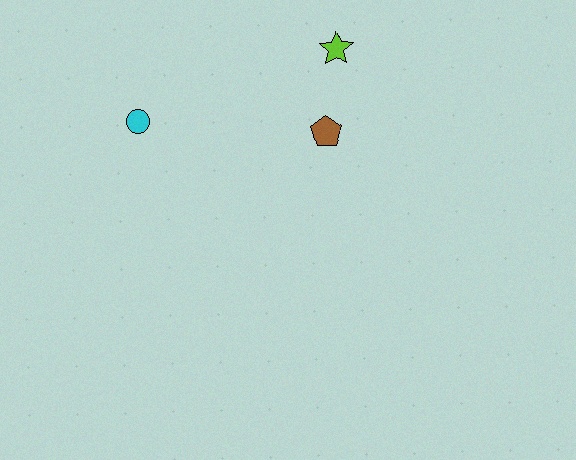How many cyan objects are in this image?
There is 1 cyan object.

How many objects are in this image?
There are 3 objects.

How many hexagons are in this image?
There are no hexagons.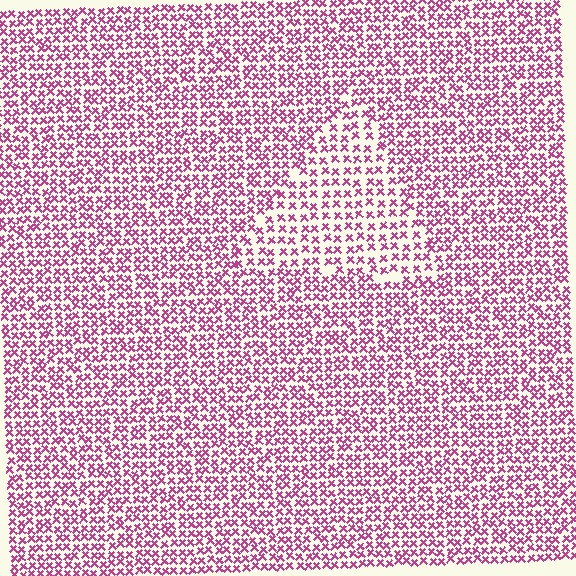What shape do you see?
I see a triangle.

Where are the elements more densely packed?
The elements are more densely packed outside the triangle boundary.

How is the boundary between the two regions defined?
The boundary is defined by a change in element density (approximately 1.6x ratio). All elements are the same color, size, and shape.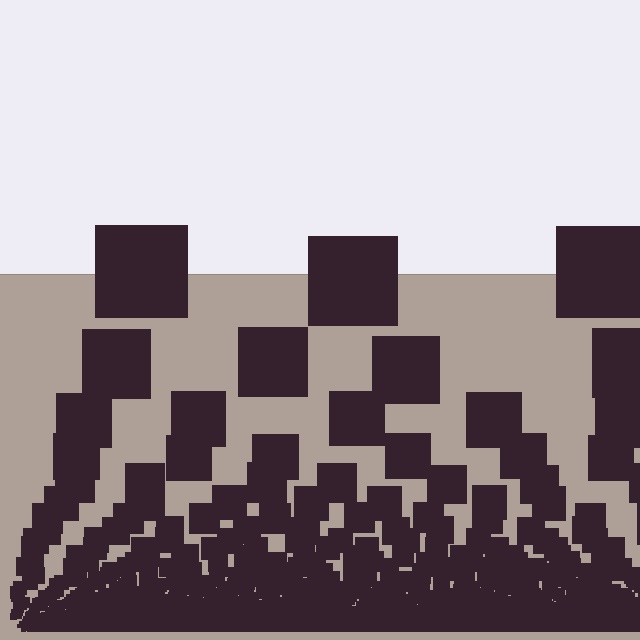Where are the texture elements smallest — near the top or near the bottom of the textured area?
Near the bottom.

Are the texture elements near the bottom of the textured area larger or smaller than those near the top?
Smaller. The gradient is inverted — elements near the bottom are smaller and denser.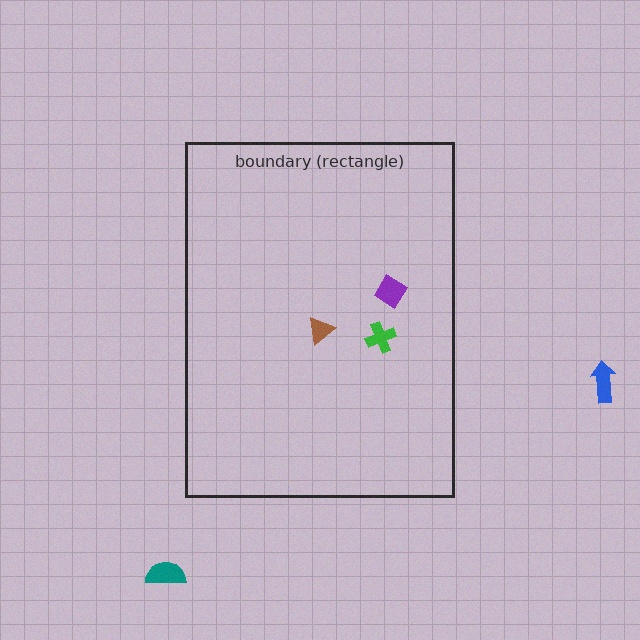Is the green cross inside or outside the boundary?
Inside.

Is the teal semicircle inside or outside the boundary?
Outside.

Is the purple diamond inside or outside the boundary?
Inside.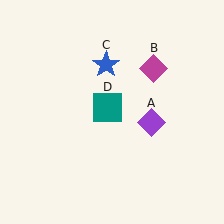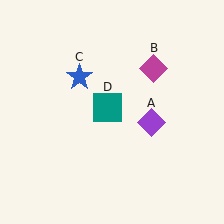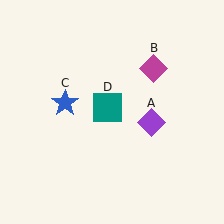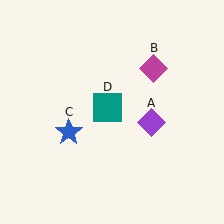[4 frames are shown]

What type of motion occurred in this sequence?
The blue star (object C) rotated counterclockwise around the center of the scene.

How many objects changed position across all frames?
1 object changed position: blue star (object C).